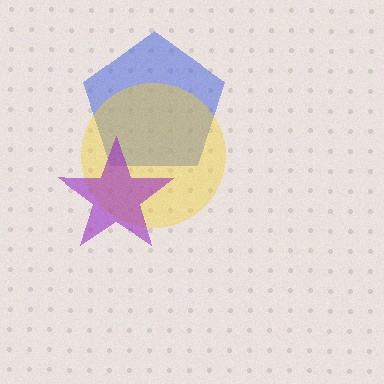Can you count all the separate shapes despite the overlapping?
Yes, there are 3 separate shapes.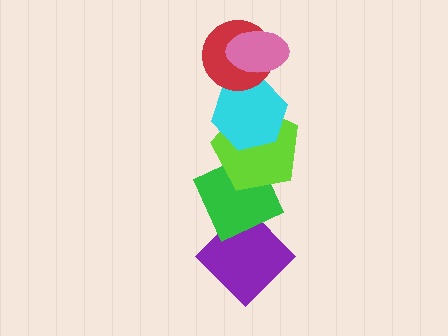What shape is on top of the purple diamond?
The green diamond is on top of the purple diamond.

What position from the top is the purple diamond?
The purple diamond is 6th from the top.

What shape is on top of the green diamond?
The lime pentagon is on top of the green diamond.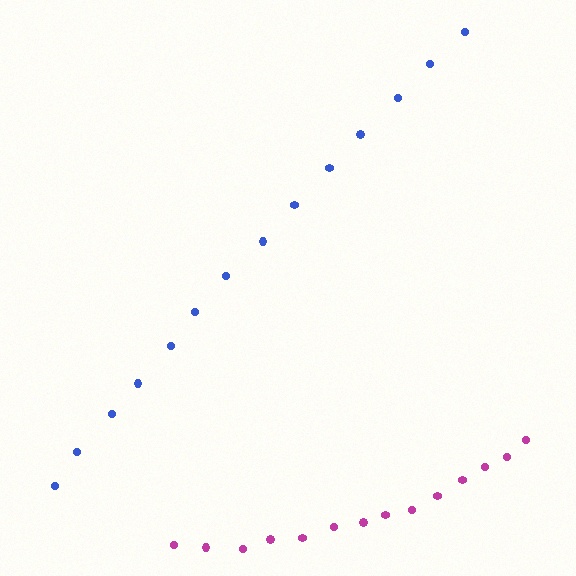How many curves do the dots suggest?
There are 2 distinct paths.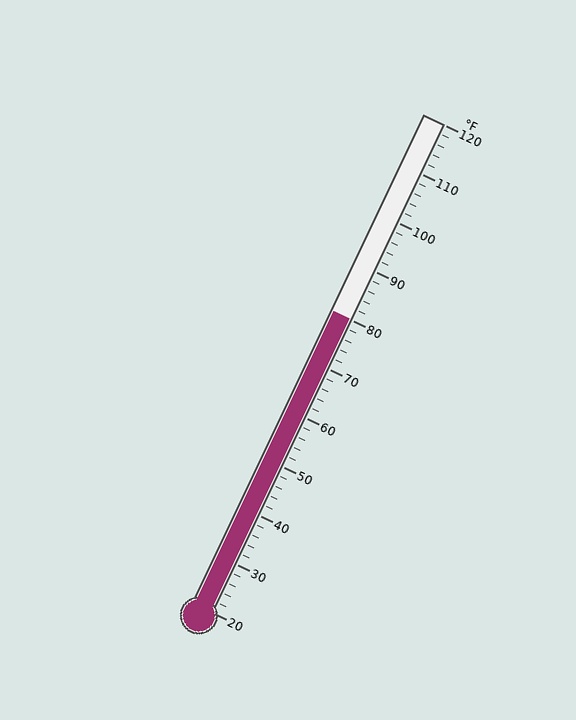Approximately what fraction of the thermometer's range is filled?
The thermometer is filled to approximately 60% of its range.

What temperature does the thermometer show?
The thermometer shows approximately 80°F.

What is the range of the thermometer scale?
The thermometer scale ranges from 20°F to 120°F.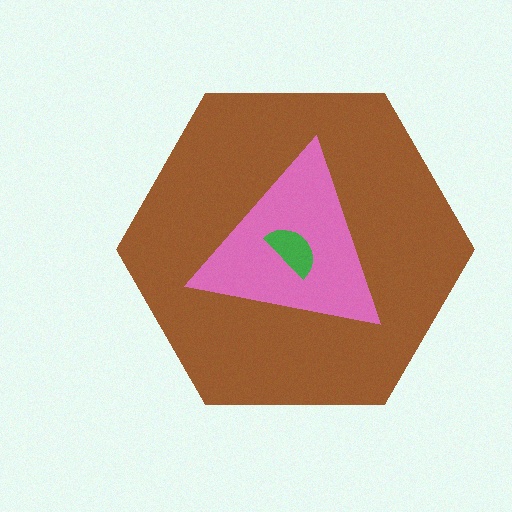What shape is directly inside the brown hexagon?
The pink triangle.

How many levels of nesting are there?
3.